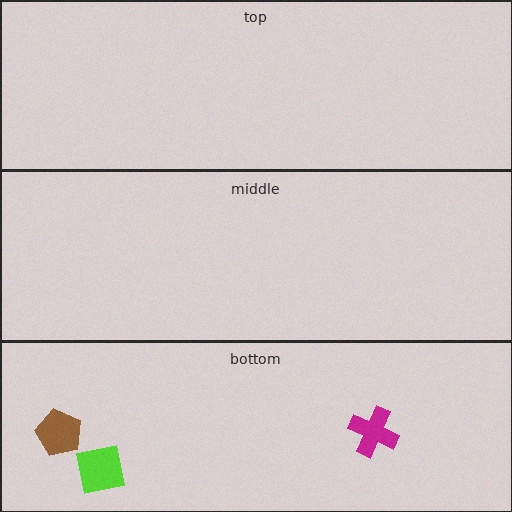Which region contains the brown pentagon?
The bottom region.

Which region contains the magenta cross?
The bottom region.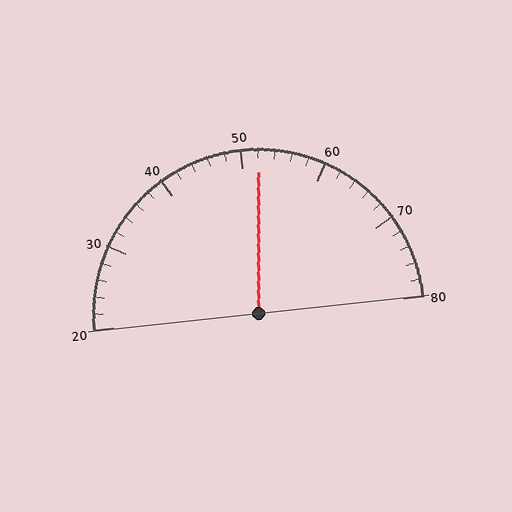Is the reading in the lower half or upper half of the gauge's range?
The reading is in the upper half of the range (20 to 80).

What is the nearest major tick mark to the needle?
The nearest major tick mark is 50.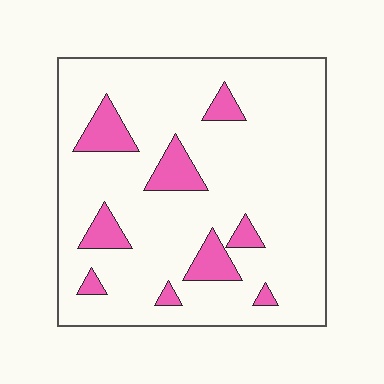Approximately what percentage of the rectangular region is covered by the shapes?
Approximately 15%.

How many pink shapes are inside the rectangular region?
9.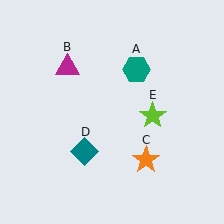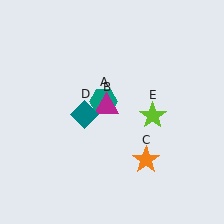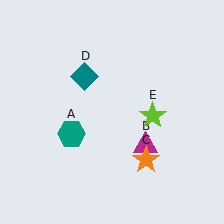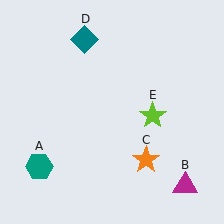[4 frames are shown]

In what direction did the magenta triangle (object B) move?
The magenta triangle (object B) moved down and to the right.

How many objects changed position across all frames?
3 objects changed position: teal hexagon (object A), magenta triangle (object B), teal diamond (object D).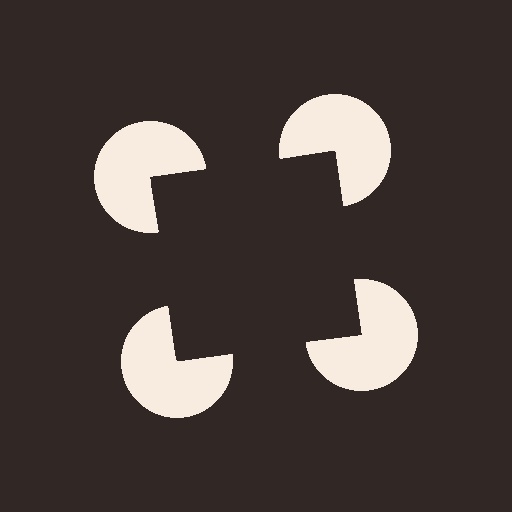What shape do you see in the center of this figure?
An illusory square — its edges are inferred from the aligned wedge cuts in the pac-man discs, not physically drawn.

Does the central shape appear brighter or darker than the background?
It typically appears slightly darker than the background, even though no actual brightness change is drawn.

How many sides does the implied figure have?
4 sides.